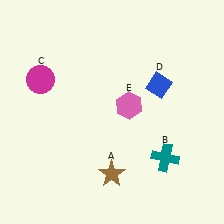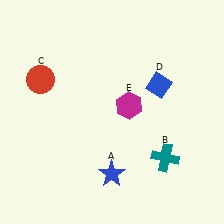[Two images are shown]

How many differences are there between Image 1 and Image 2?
There are 3 differences between the two images.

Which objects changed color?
A changed from brown to blue. C changed from magenta to red. E changed from pink to magenta.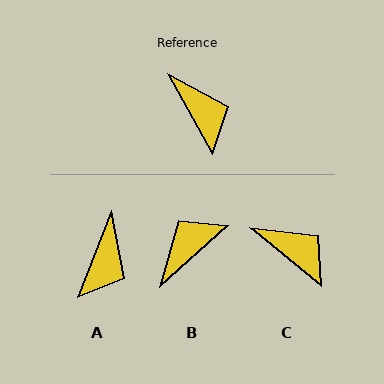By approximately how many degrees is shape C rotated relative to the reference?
Approximately 22 degrees counter-clockwise.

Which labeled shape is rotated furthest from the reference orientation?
B, about 103 degrees away.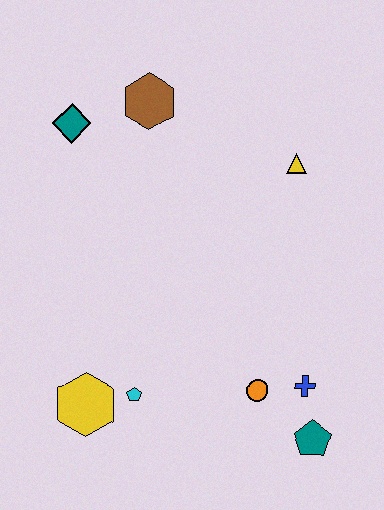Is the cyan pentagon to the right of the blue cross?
No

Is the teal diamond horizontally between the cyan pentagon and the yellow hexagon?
No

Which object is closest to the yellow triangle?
The brown hexagon is closest to the yellow triangle.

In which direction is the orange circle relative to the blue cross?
The orange circle is to the left of the blue cross.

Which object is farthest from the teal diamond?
The teal pentagon is farthest from the teal diamond.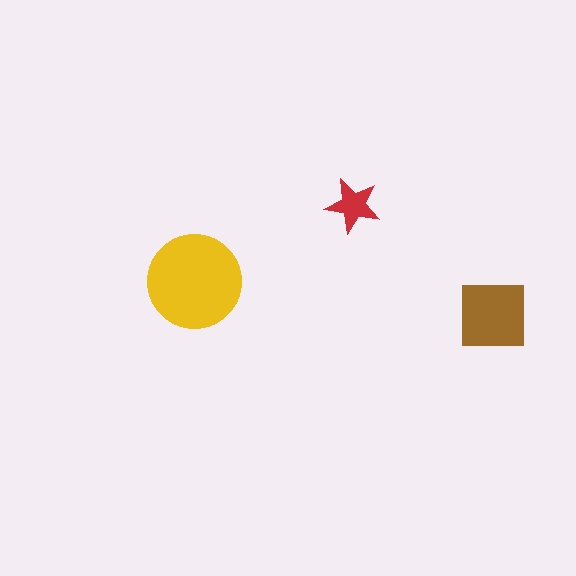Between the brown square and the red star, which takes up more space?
The brown square.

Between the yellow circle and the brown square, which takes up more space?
The yellow circle.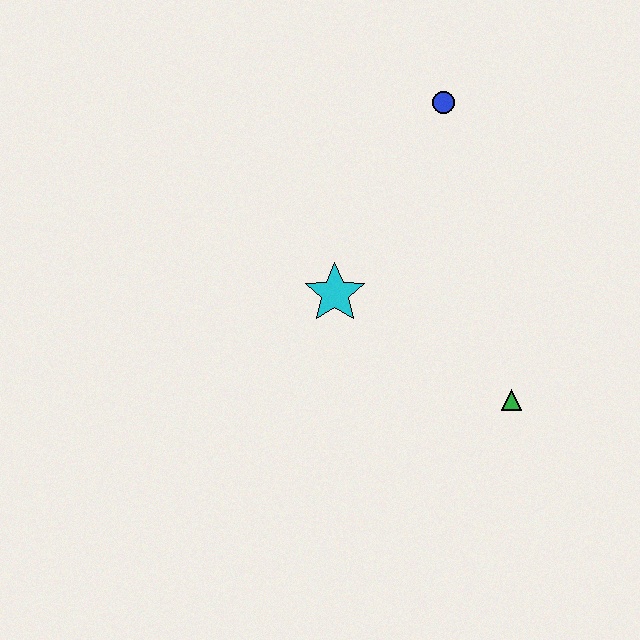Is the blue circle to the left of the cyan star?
No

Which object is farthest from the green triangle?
The blue circle is farthest from the green triangle.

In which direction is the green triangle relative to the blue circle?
The green triangle is below the blue circle.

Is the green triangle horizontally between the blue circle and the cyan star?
No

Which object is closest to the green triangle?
The cyan star is closest to the green triangle.